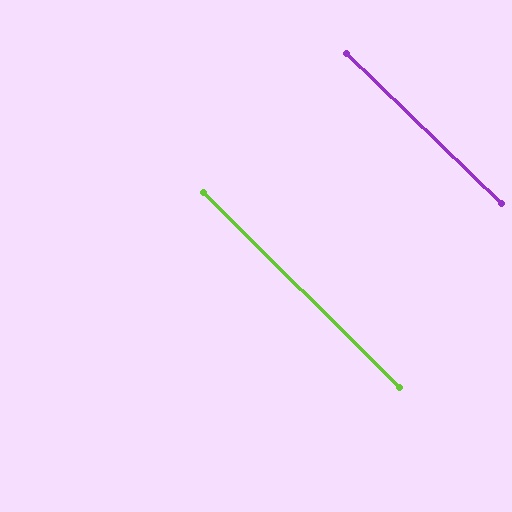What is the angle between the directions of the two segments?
Approximately 1 degree.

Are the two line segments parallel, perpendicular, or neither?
Parallel — their directions differ by only 0.9°.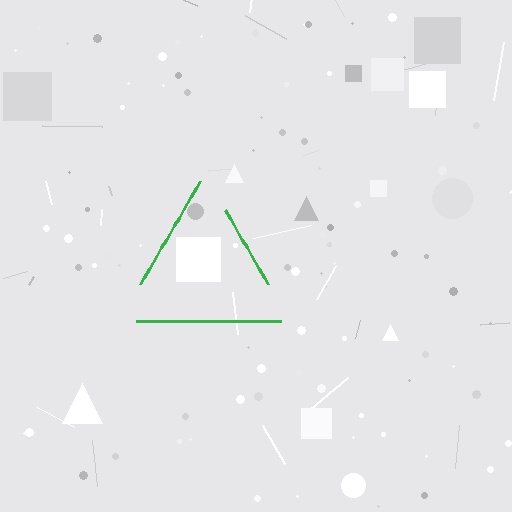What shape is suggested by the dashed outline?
The dashed outline suggests a triangle.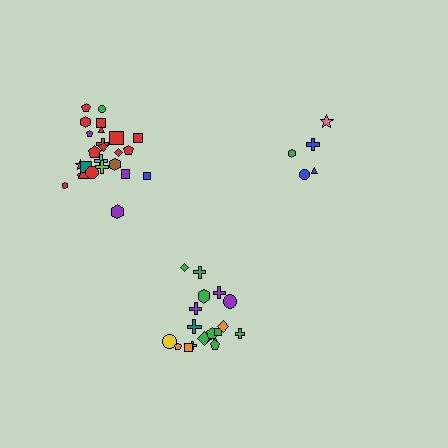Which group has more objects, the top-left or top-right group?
The top-left group.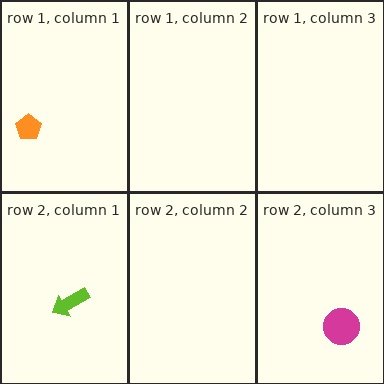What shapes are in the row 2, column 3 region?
The magenta circle.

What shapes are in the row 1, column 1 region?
The orange pentagon.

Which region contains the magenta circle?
The row 2, column 3 region.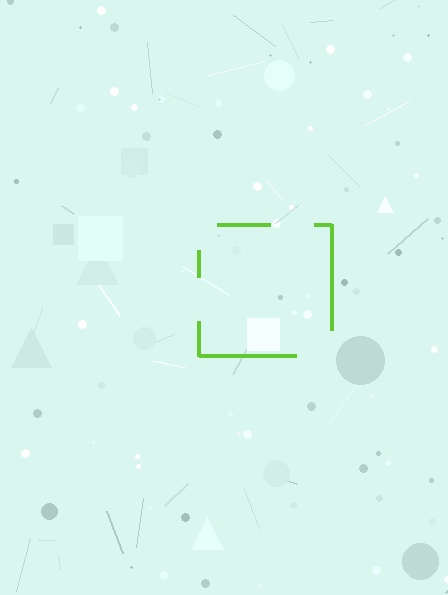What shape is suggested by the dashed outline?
The dashed outline suggests a square.